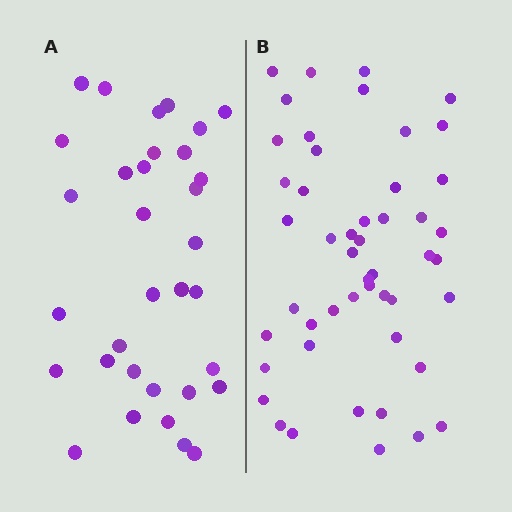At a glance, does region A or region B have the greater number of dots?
Region B (the right region) has more dots.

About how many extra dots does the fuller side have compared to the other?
Region B has approximately 15 more dots than region A.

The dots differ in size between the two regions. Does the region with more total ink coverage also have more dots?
No. Region A has more total ink coverage because its dots are larger, but region B actually contains more individual dots. Total area can be misleading — the number of items is what matters here.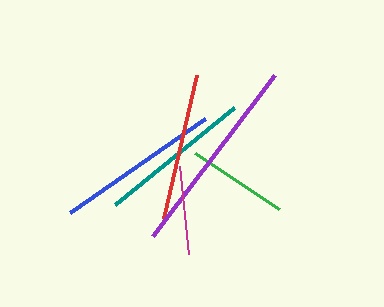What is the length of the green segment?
The green segment is approximately 101 pixels long.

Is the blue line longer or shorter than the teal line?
The blue line is longer than the teal line.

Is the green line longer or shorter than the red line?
The red line is longer than the green line.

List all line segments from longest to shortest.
From longest to shortest: purple, blue, teal, red, green, magenta.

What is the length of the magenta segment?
The magenta segment is approximately 88 pixels long.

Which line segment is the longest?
The purple line is the longest at approximately 202 pixels.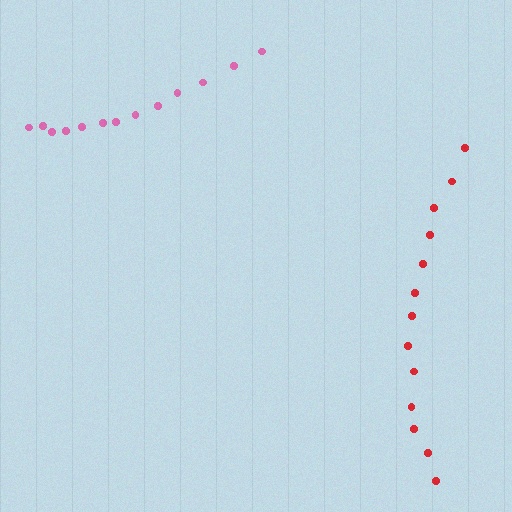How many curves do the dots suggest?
There are 2 distinct paths.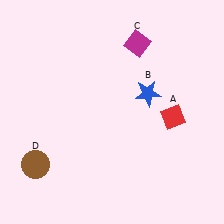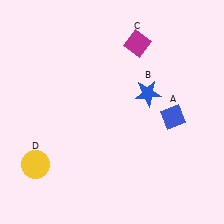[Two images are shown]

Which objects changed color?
A changed from red to blue. D changed from brown to yellow.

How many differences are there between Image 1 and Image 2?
There are 2 differences between the two images.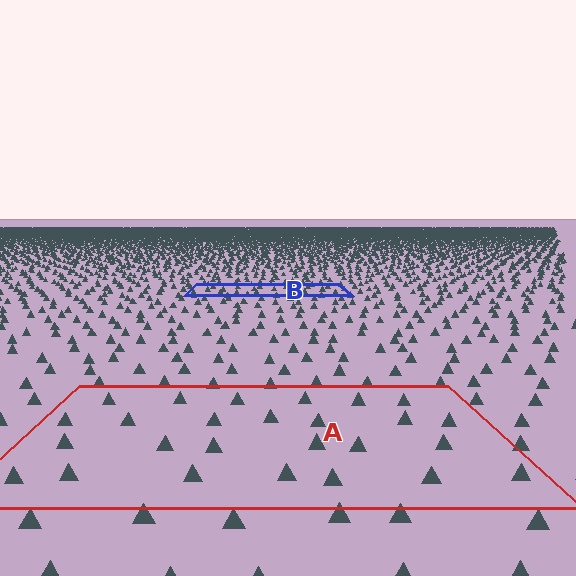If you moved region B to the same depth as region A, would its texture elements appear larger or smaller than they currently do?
They would appear larger. At a closer depth, the same texture elements are projected at a bigger on-screen size.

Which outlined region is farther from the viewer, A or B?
Region B is farther from the viewer — the texture elements inside it appear smaller and more densely packed.